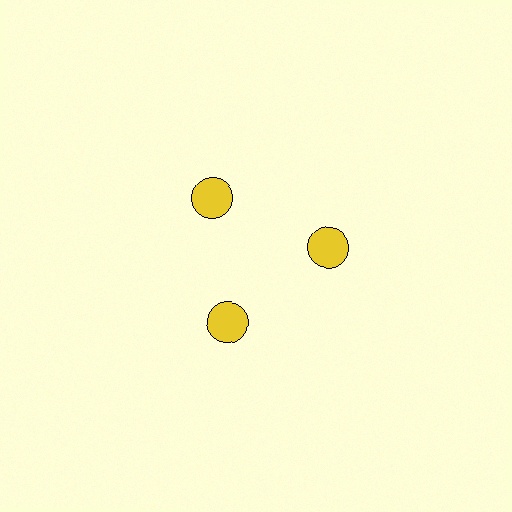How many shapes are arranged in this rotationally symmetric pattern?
There are 3 shapes, arranged in 3 groups of 1.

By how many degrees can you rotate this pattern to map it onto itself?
The pattern maps onto itself every 120 degrees of rotation.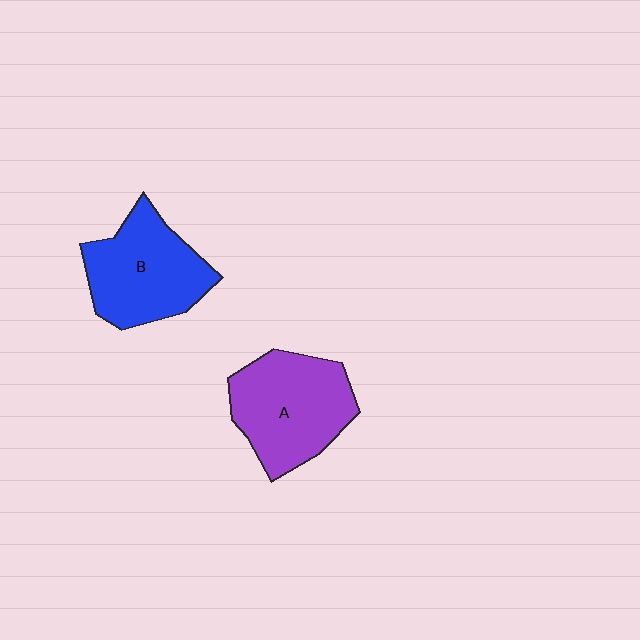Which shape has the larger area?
Shape A (purple).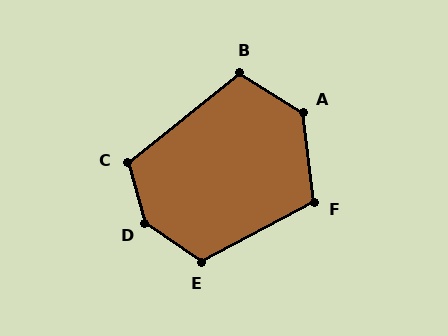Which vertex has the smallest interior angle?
B, at approximately 109 degrees.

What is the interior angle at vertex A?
Approximately 129 degrees (obtuse).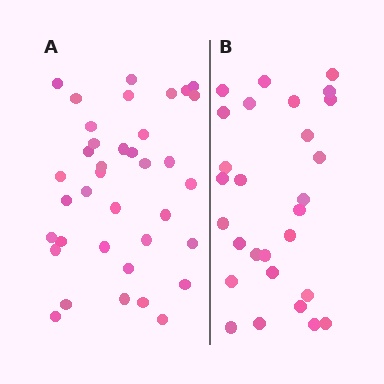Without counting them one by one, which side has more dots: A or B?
Region A (the left region) has more dots.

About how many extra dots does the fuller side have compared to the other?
Region A has roughly 8 or so more dots than region B.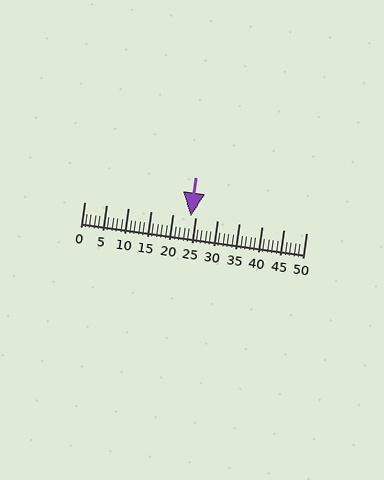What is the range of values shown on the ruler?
The ruler shows values from 0 to 50.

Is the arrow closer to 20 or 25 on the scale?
The arrow is closer to 25.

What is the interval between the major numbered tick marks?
The major tick marks are spaced 5 units apart.